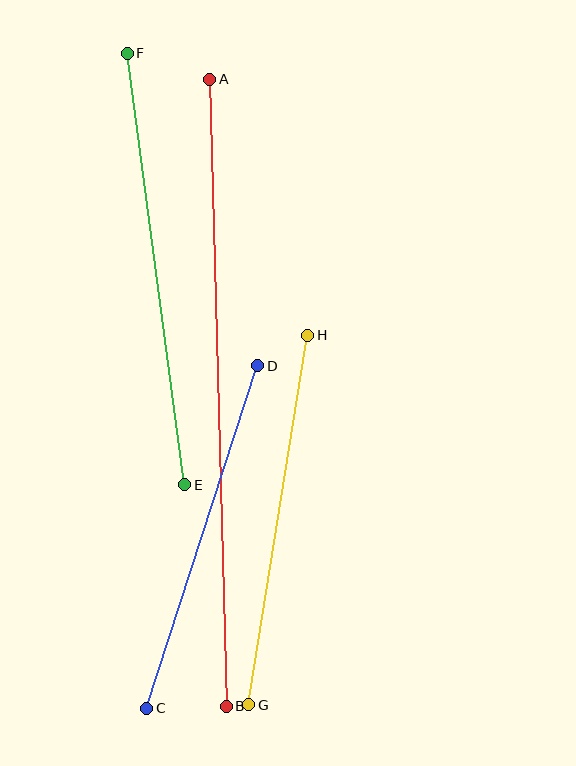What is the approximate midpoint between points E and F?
The midpoint is at approximately (156, 269) pixels.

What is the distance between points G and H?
The distance is approximately 374 pixels.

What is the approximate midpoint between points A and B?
The midpoint is at approximately (218, 393) pixels.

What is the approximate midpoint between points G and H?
The midpoint is at approximately (278, 520) pixels.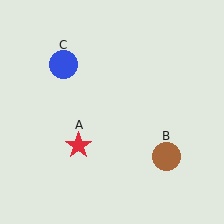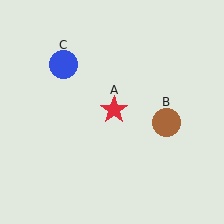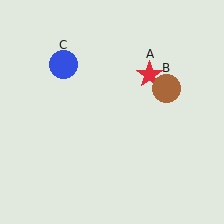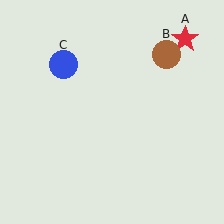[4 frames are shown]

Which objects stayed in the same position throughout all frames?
Blue circle (object C) remained stationary.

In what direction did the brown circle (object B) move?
The brown circle (object B) moved up.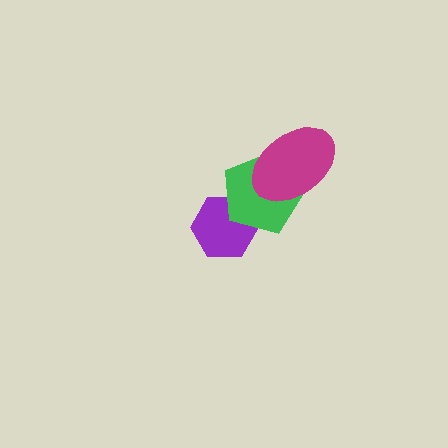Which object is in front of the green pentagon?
The magenta ellipse is in front of the green pentagon.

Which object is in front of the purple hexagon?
The green pentagon is in front of the purple hexagon.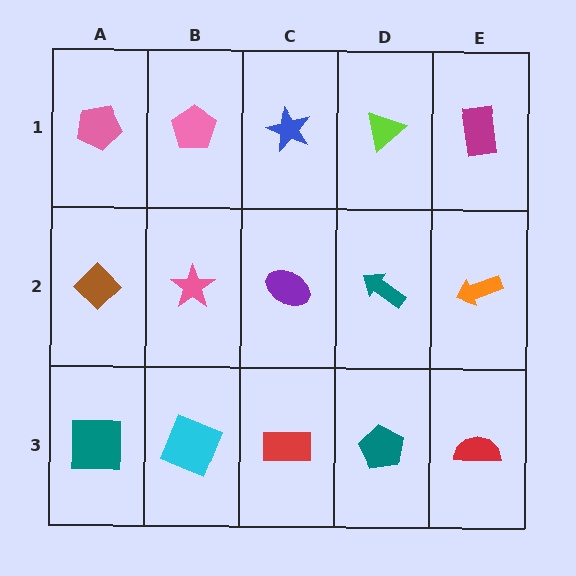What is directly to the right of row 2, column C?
A teal arrow.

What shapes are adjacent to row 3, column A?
A brown diamond (row 2, column A), a cyan square (row 3, column B).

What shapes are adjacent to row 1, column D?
A teal arrow (row 2, column D), a blue star (row 1, column C), a magenta rectangle (row 1, column E).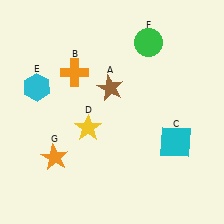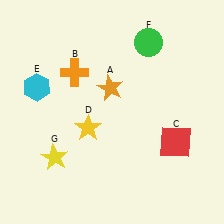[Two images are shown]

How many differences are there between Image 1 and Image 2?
There are 3 differences between the two images.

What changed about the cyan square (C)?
In Image 1, C is cyan. In Image 2, it changed to red.